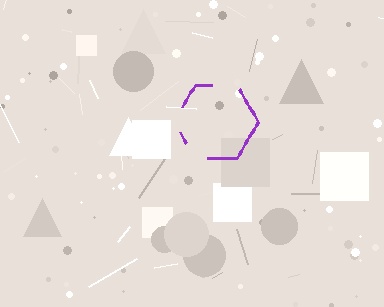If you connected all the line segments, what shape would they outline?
They would outline a hexagon.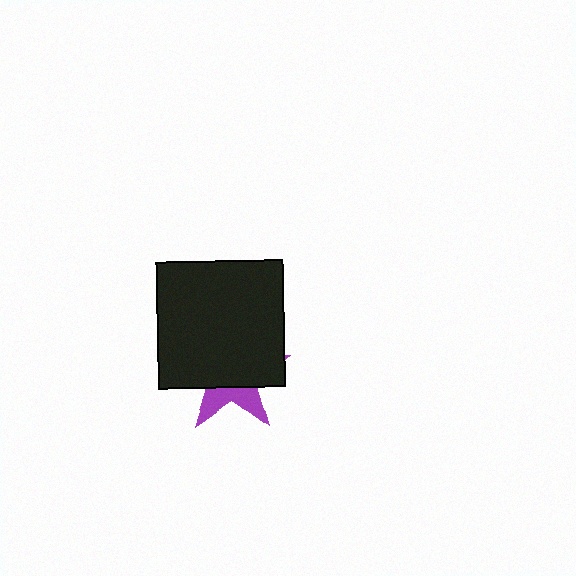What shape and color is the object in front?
The object in front is a black square.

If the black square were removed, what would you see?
You would see the complete purple star.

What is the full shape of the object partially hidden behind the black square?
The partially hidden object is a purple star.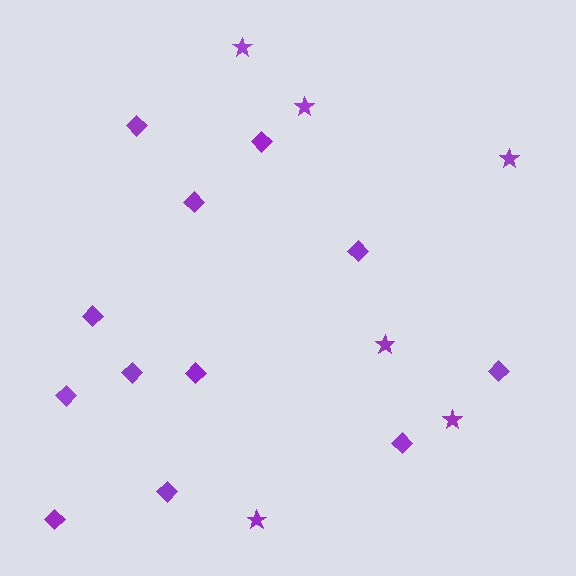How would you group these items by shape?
There are 2 groups: one group of diamonds (12) and one group of stars (6).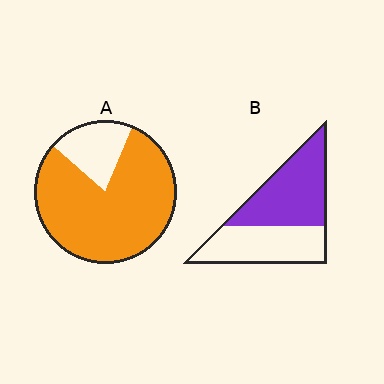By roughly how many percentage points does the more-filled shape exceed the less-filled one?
By roughly 25 percentage points (A over B).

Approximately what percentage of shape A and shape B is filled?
A is approximately 80% and B is approximately 55%.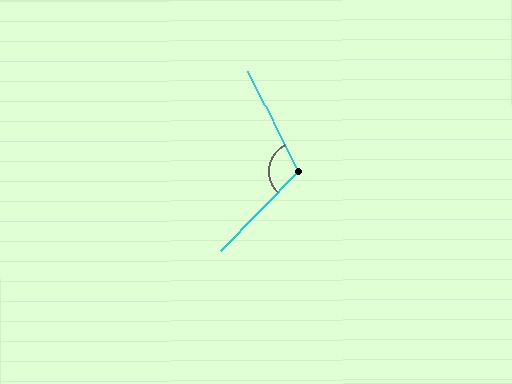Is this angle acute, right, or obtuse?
It is obtuse.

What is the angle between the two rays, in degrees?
Approximately 109 degrees.